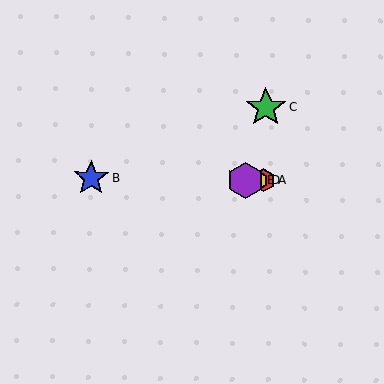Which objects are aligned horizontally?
Objects A, B, D, E are aligned horizontally.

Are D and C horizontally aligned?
No, D is at y≈180 and C is at y≈107.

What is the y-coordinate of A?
Object A is at y≈180.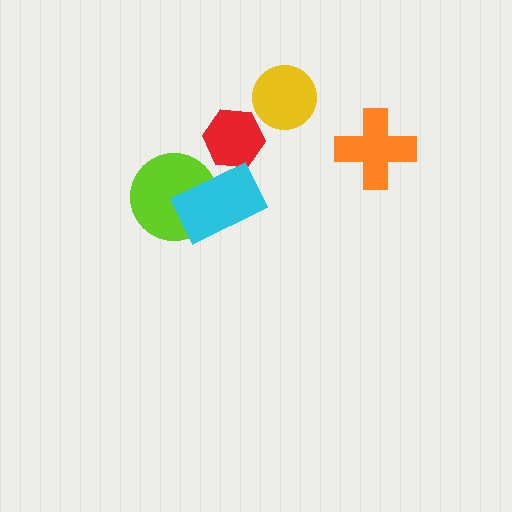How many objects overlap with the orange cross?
0 objects overlap with the orange cross.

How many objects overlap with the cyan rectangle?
1 object overlaps with the cyan rectangle.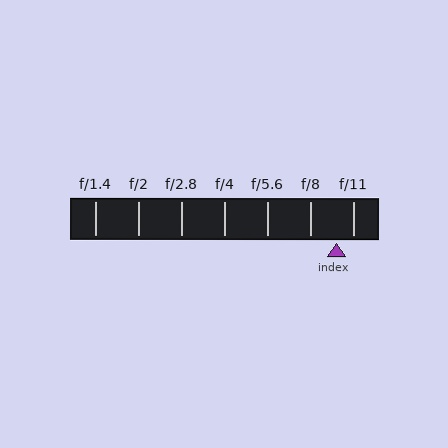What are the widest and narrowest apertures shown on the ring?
The widest aperture shown is f/1.4 and the narrowest is f/11.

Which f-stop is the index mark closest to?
The index mark is closest to f/11.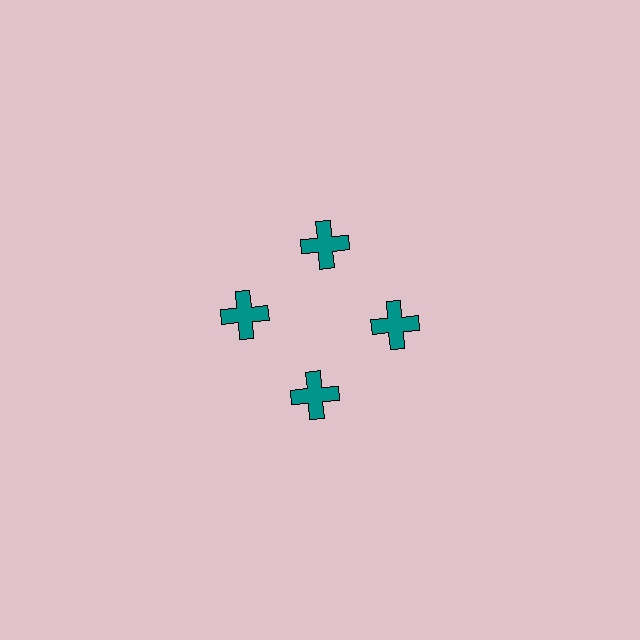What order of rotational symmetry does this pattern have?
This pattern has 4-fold rotational symmetry.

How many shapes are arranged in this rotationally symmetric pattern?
There are 4 shapes, arranged in 4 groups of 1.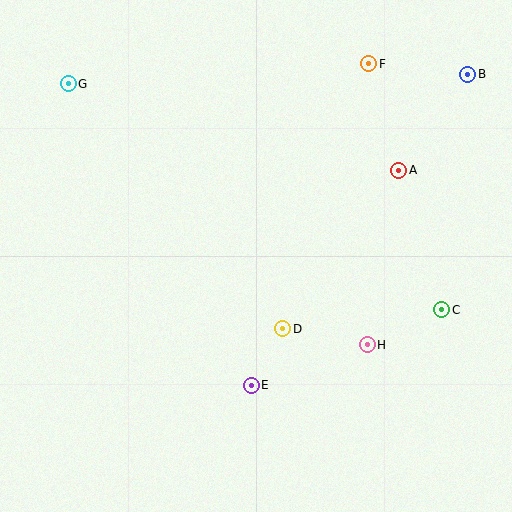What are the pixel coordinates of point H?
Point H is at (367, 345).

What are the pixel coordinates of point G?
Point G is at (68, 84).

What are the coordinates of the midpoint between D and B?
The midpoint between D and B is at (375, 201).